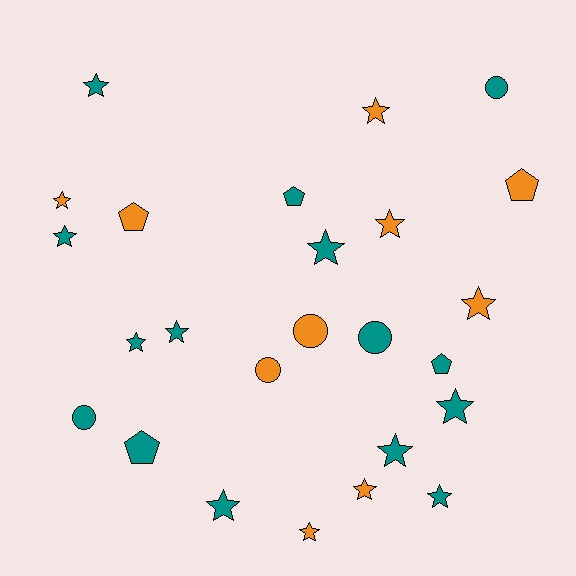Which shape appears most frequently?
Star, with 15 objects.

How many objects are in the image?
There are 25 objects.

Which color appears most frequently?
Teal, with 15 objects.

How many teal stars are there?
There are 9 teal stars.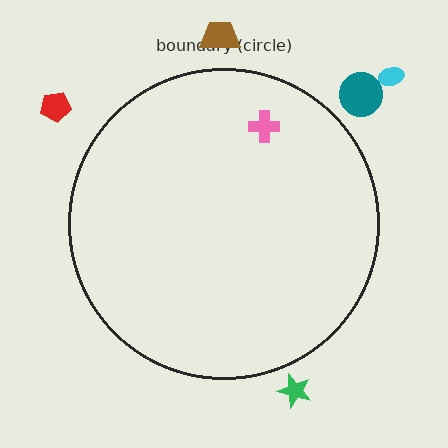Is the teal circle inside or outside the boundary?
Outside.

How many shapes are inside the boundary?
1 inside, 5 outside.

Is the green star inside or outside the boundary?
Outside.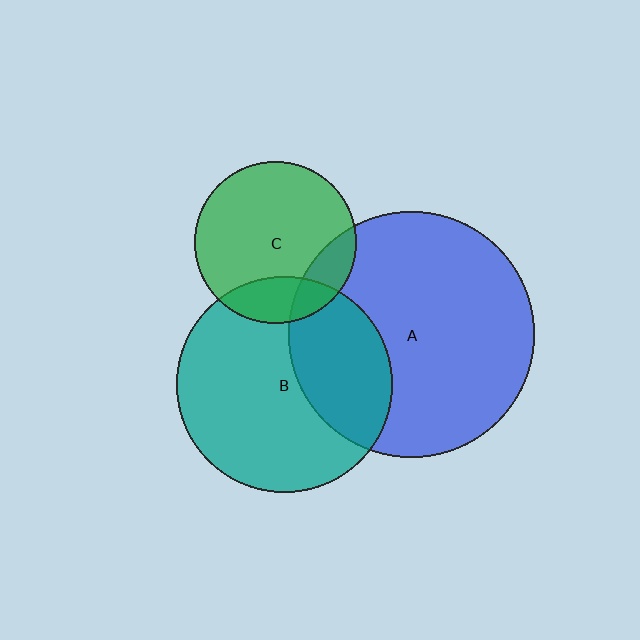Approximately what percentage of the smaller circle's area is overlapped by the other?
Approximately 35%.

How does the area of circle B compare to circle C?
Approximately 1.8 times.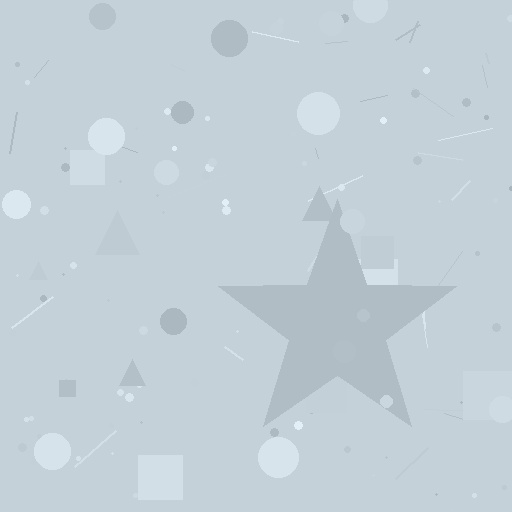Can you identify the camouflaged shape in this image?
The camouflaged shape is a star.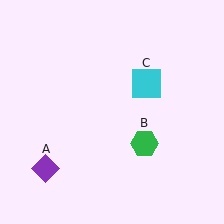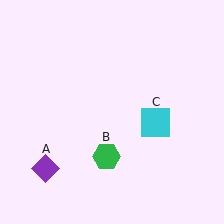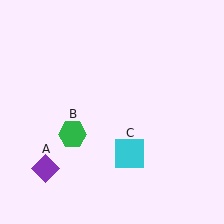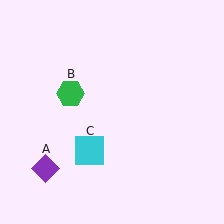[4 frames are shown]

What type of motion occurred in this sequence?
The green hexagon (object B), cyan square (object C) rotated clockwise around the center of the scene.